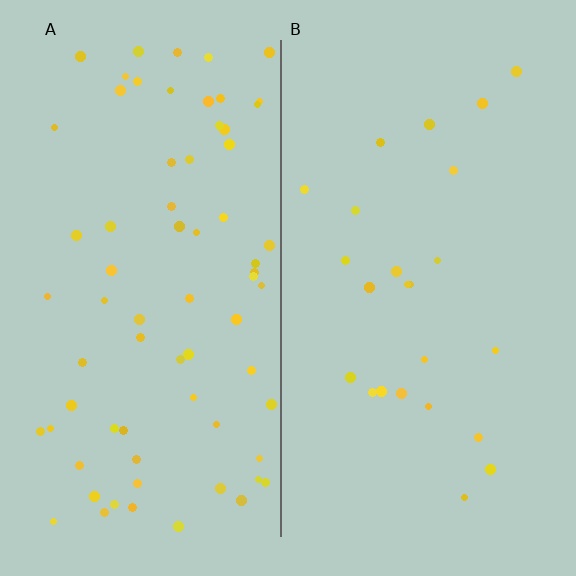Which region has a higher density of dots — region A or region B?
A (the left).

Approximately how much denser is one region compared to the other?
Approximately 2.9× — region A over region B.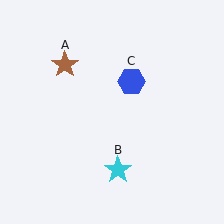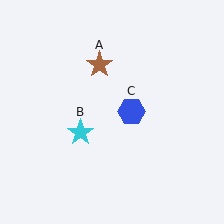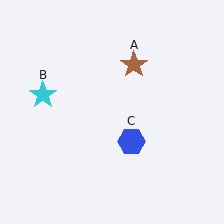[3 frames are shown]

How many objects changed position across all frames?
3 objects changed position: brown star (object A), cyan star (object B), blue hexagon (object C).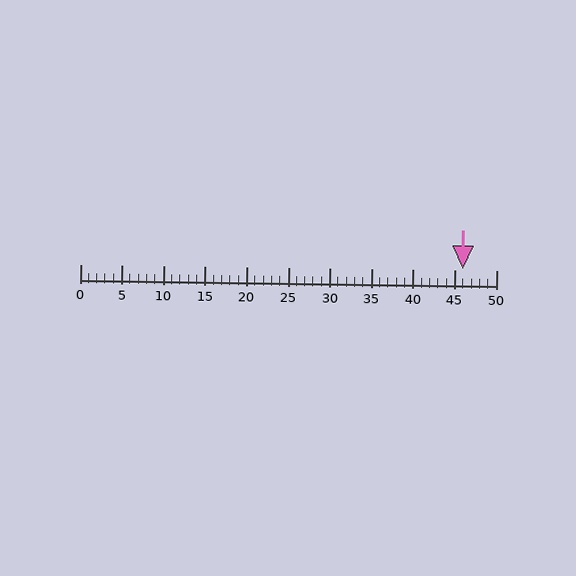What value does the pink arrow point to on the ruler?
The pink arrow points to approximately 46.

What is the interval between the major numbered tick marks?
The major tick marks are spaced 5 units apart.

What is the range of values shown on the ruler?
The ruler shows values from 0 to 50.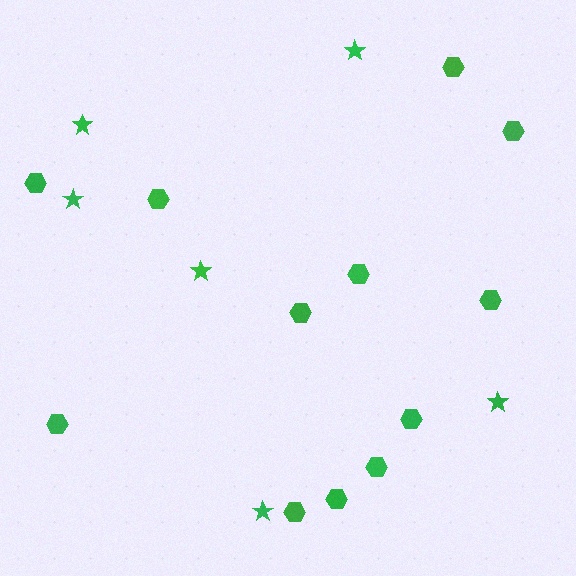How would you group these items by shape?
There are 2 groups: one group of stars (6) and one group of hexagons (12).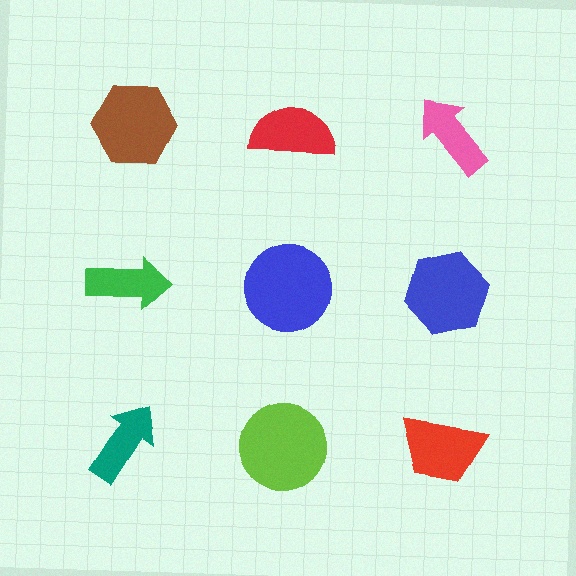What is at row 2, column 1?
A green arrow.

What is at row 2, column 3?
A blue hexagon.